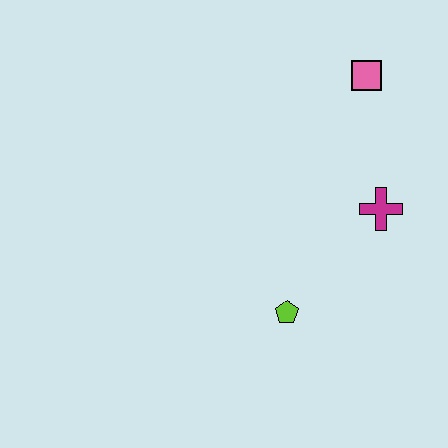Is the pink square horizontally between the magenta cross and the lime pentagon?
Yes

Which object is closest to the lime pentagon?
The magenta cross is closest to the lime pentagon.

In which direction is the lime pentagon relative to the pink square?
The lime pentagon is below the pink square.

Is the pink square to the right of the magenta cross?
No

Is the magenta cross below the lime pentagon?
No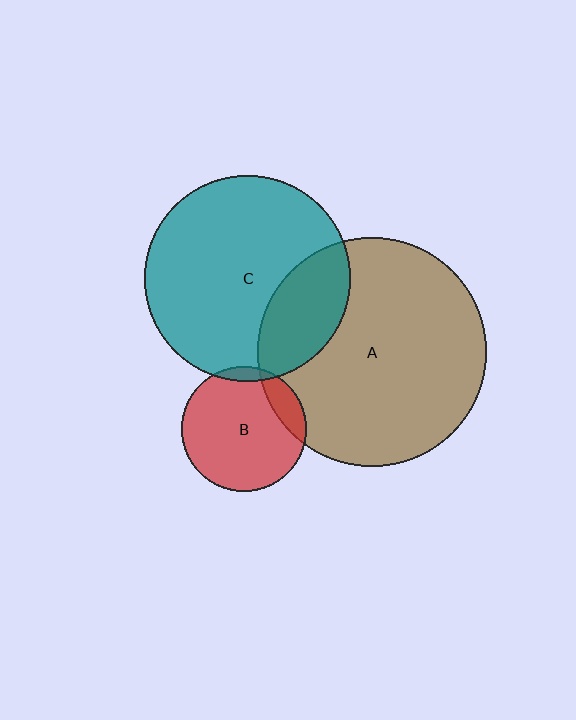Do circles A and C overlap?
Yes.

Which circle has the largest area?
Circle A (brown).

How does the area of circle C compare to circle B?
Approximately 2.7 times.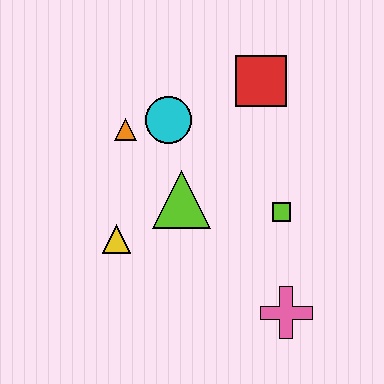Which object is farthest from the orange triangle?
The pink cross is farthest from the orange triangle.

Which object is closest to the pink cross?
The lime square is closest to the pink cross.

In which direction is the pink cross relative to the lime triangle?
The pink cross is below the lime triangle.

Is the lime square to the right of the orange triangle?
Yes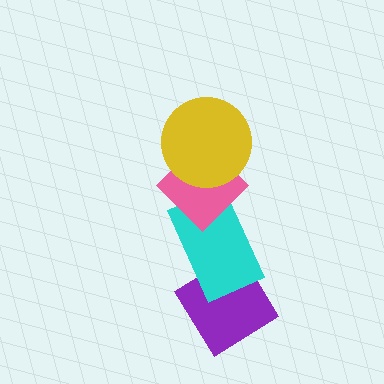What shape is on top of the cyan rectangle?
The pink diamond is on top of the cyan rectangle.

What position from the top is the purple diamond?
The purple diamond is 4th from the top.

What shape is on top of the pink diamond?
The yellow circle is on top of the pink diamond.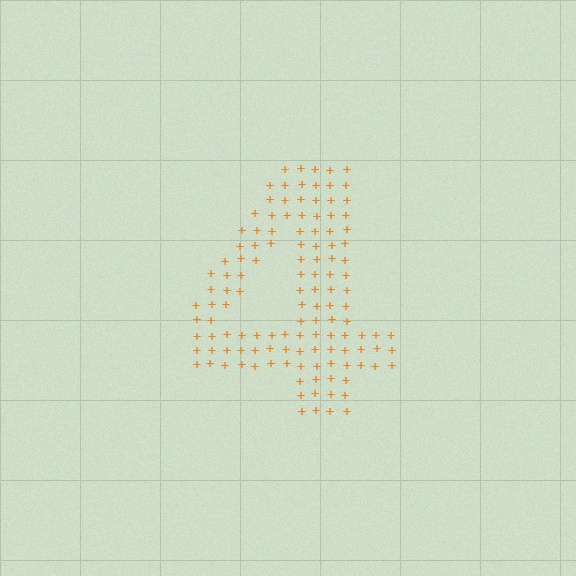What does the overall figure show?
The overall figure shows the digit 4.